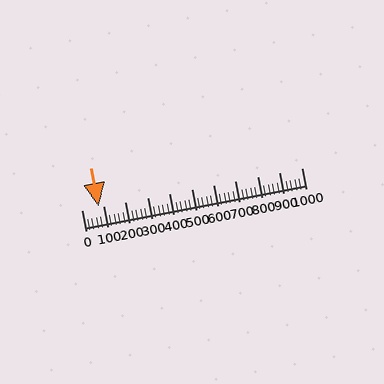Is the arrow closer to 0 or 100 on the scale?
The arrow is closer to 100.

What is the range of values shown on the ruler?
The ruler shows values from 0 to 1000.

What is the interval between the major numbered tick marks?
The major tick marks are spaced 100 units apart.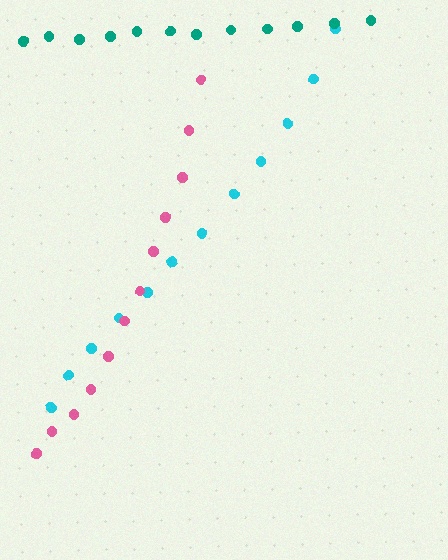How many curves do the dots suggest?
There are 3 distinct paths.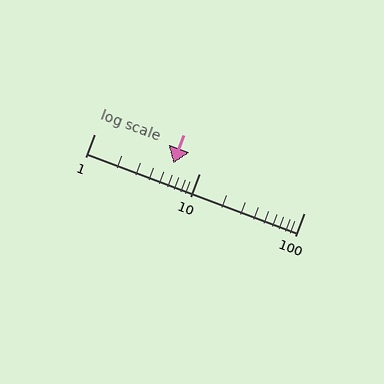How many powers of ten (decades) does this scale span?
The scale spans 2 decades, from 1 to 100.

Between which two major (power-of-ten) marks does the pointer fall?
The pointer is between 1 and 10.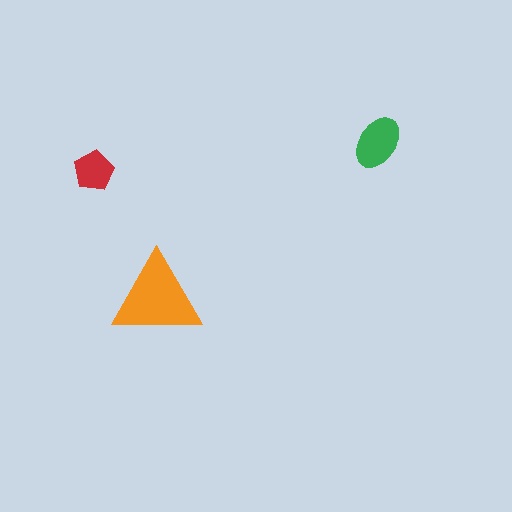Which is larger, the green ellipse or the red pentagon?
The green ellipse.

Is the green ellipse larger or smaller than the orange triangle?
Smaller.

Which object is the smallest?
The red pentagon.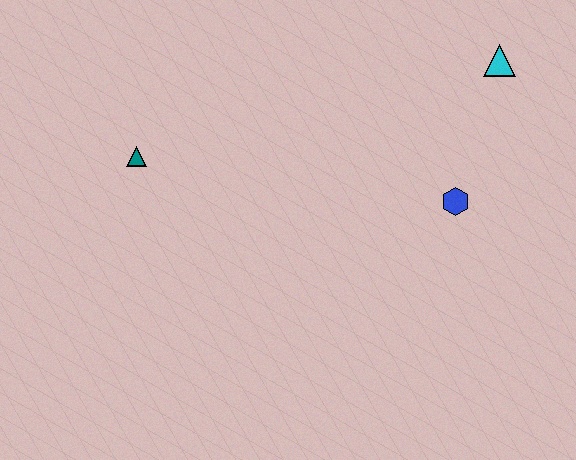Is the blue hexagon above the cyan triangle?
No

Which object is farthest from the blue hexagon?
The teal triangle is farthest from the blue hexagon.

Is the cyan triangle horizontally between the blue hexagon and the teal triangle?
No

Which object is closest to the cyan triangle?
The blue hexagon is closest to the cyan triangle.